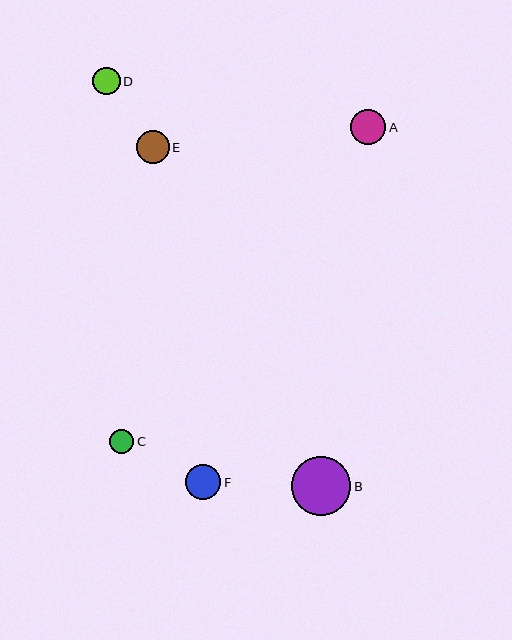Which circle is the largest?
Circle B is the largest with a size of approximately 59 pixels.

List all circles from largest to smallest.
From largest to smallest: B, A, F, E, D, C.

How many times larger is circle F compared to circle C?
Circle F is approximately 1.5 times the size of circle C.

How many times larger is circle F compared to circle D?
Circle F is approximately 1.3 times the size of circle D.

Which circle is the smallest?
Circle C is the smallest with a size of approximately 24 pixels.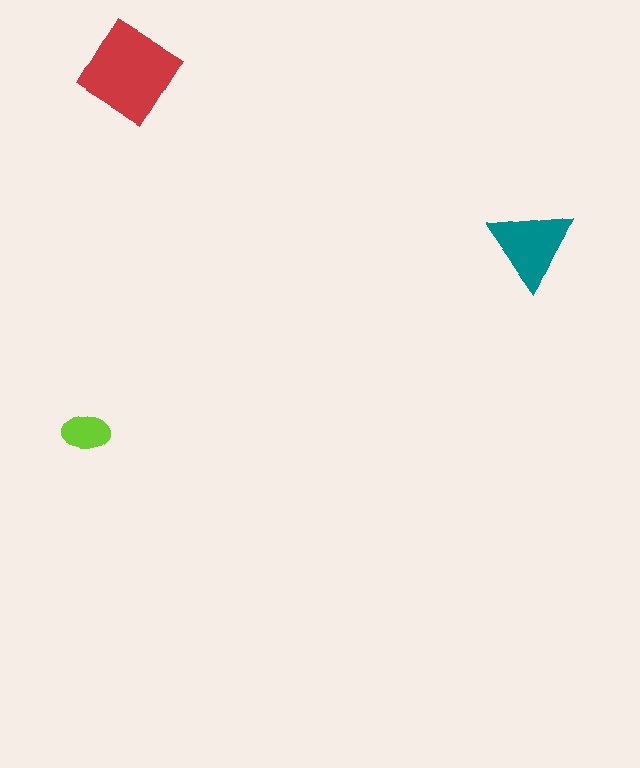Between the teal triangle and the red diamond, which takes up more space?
The red diamond.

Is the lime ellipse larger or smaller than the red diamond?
Smaller.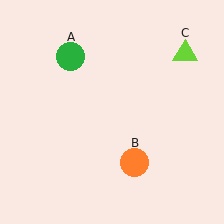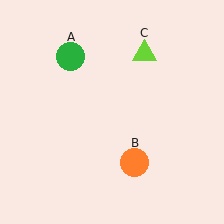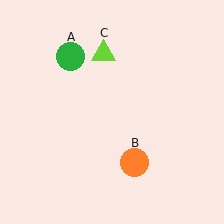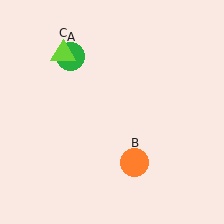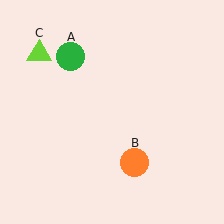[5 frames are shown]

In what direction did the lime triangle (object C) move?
The lime triangle (object C) moved left.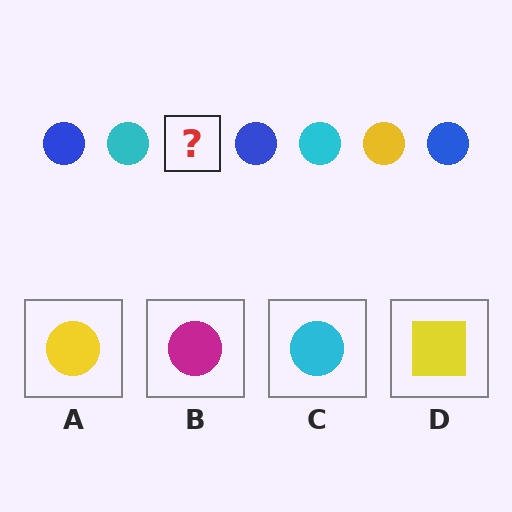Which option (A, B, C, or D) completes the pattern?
A.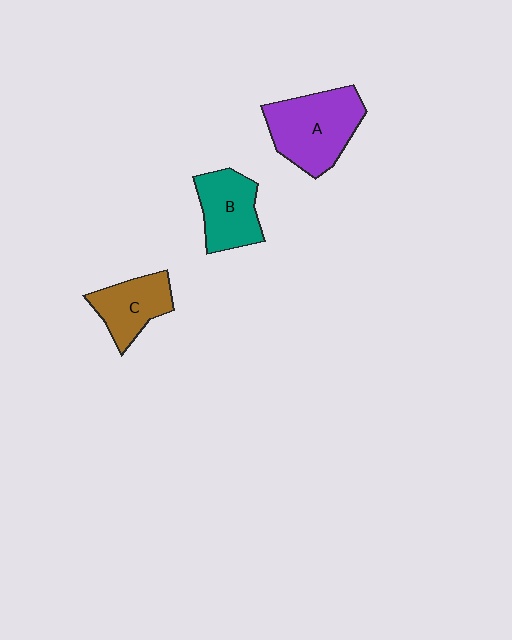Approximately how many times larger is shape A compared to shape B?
Approximately 1.4 times.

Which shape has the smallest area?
Shape C (brown).